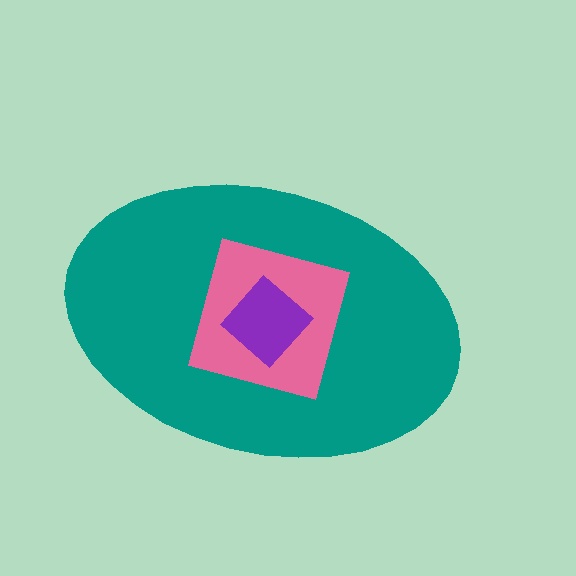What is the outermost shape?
The teal ellipse.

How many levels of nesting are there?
3.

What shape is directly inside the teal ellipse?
The pink square.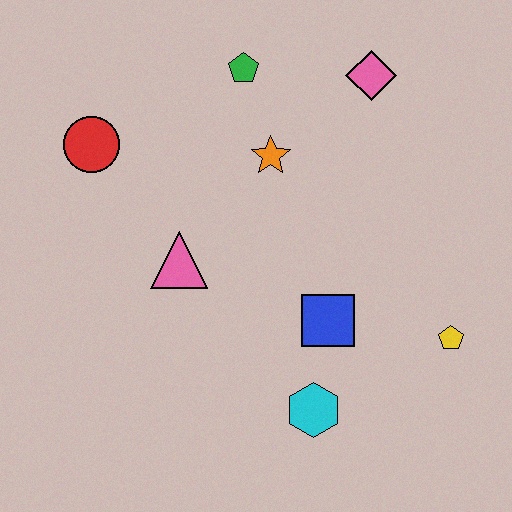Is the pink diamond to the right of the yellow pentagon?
No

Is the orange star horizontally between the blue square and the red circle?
Yes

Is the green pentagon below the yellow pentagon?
No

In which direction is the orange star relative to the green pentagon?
The orange star is below the green pentagon.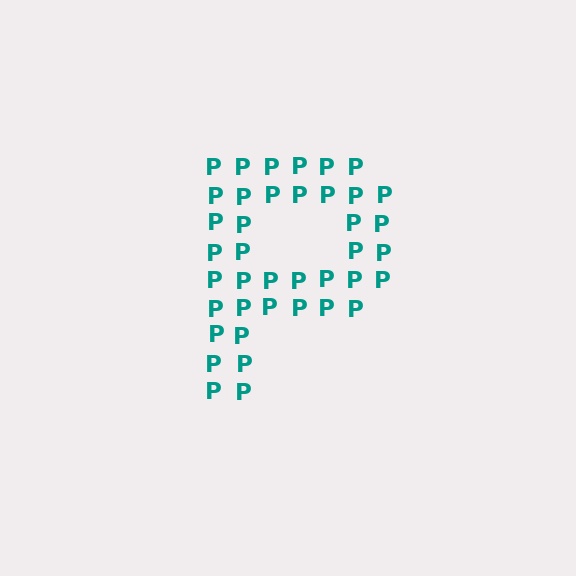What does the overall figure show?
The overall figure shows the letter P.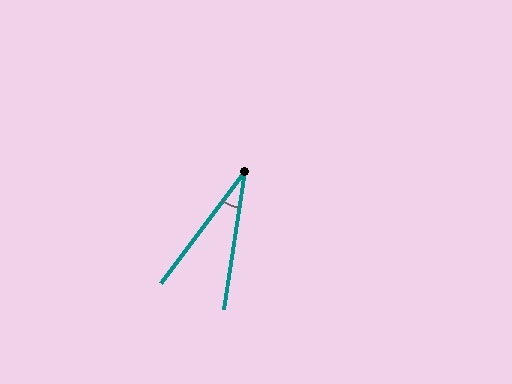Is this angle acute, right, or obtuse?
It is acute.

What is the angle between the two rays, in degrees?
Approximately 28 degrees.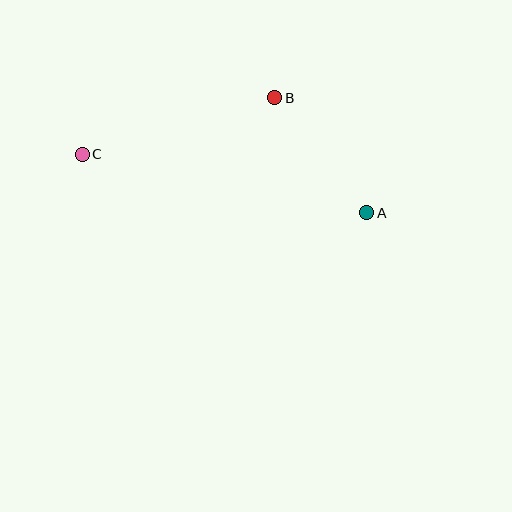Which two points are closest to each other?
Points A and B are closest to each other.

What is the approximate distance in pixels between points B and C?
The distance between B and C is approximately 201 pixels.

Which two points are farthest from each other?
Points A and C are farthest from each other.